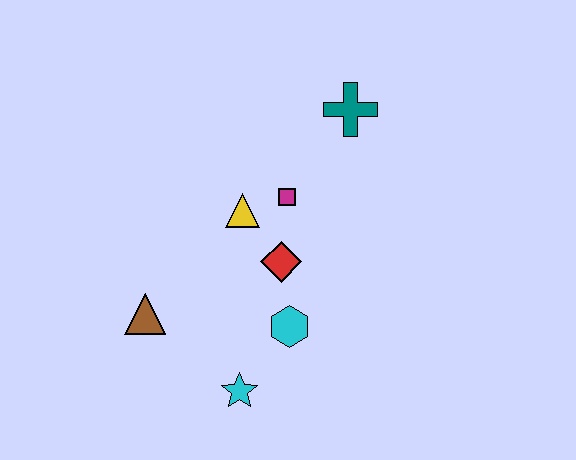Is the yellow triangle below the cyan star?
No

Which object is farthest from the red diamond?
The teal cross is farthest from the red diamond.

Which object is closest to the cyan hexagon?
The red diamond is closest to the cyan hexagon.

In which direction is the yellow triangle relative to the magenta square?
The yellow triangle is to the left of the magenta square.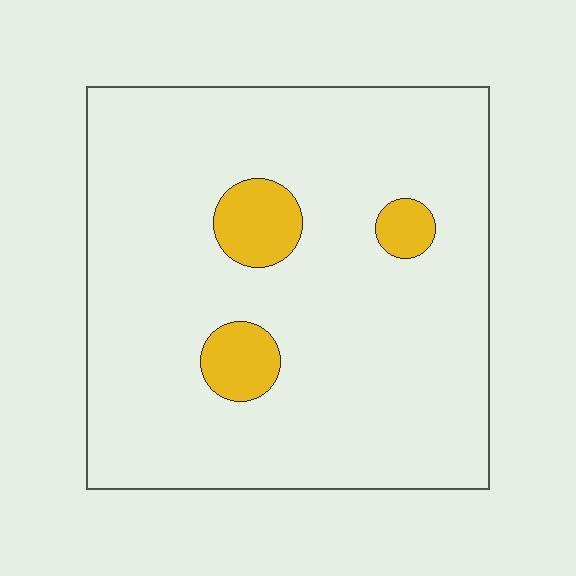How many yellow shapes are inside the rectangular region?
3.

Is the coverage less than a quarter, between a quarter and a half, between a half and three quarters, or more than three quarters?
Less than a quarter.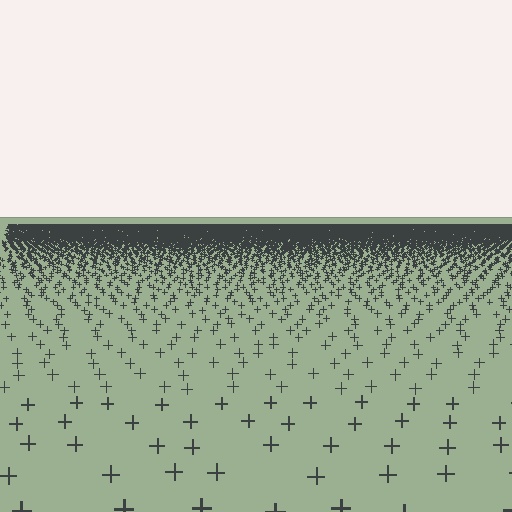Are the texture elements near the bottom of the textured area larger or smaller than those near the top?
Larger. Near the bottom, elements are closer to the viewer and appear at a bigger on-screen size.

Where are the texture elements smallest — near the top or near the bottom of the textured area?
Near the top.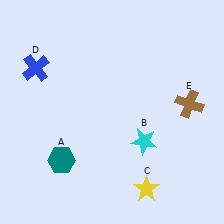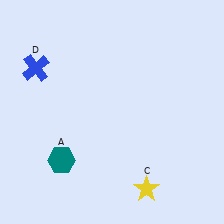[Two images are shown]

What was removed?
The cyan star (B), the brown cross (E) were removed in Image 2.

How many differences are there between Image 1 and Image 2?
There are 2 differences between the two images.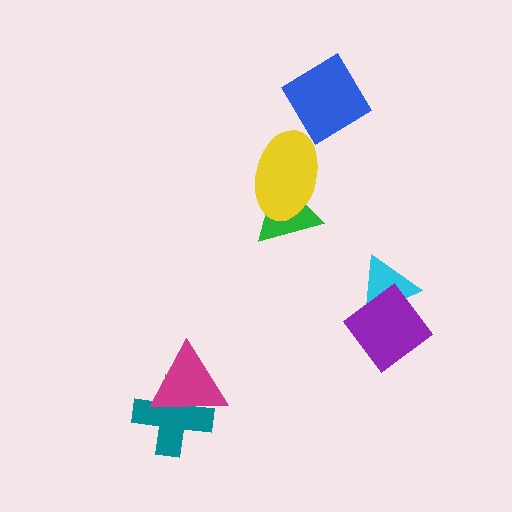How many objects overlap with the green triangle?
1 object overlaps with the green triangle.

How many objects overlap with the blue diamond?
0 objects overlap with the blue diamond.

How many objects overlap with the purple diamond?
1 object overlaps with the purple diamond.